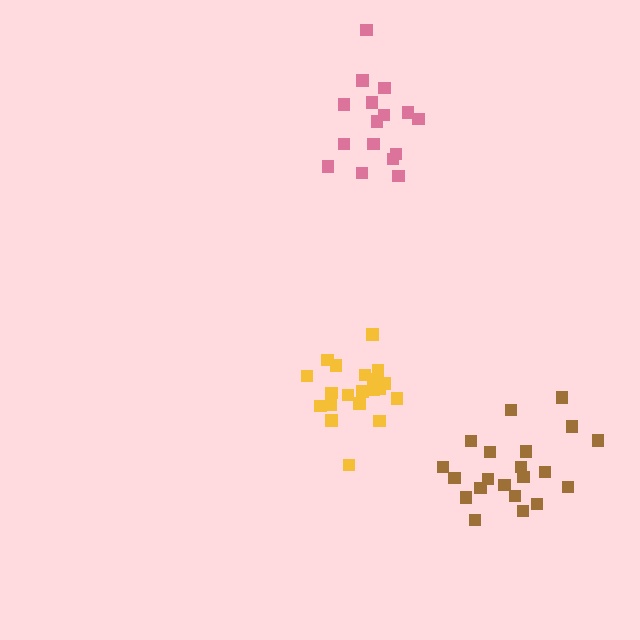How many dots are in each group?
Group 1: 16 dots, Group 2: 21 dots, Group 3: 20 dots (57 total).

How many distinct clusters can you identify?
There are 3 distinct clusters.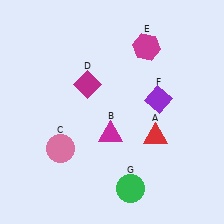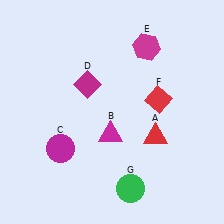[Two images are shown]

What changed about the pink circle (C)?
In Image 1, C is pink. In Image 2, it changed to magenta.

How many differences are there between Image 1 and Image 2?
There are 2 differences between the two images.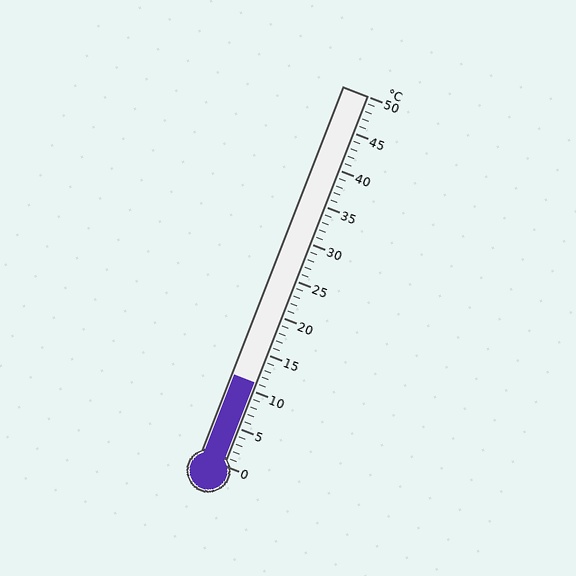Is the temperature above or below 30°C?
The temperature is below 30°C.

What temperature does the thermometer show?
The thermometer shows approximately 11°C.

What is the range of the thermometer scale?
The thermometer scale ranges from 0°C to 50°C.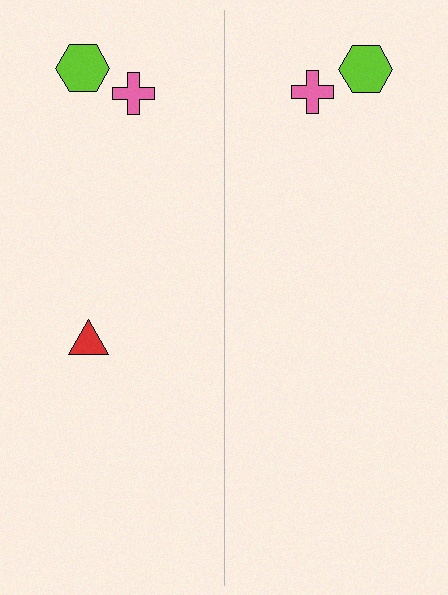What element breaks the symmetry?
A red triangle is missing from the right side.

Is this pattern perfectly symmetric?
No, the pattern is not perfectly symmetric. A red triangle is missing from the right side.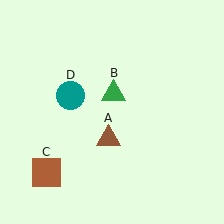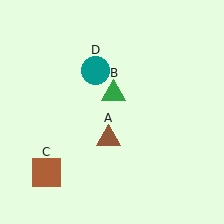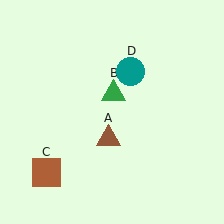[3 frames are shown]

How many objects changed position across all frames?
1 object changed position: teal circle (object D).